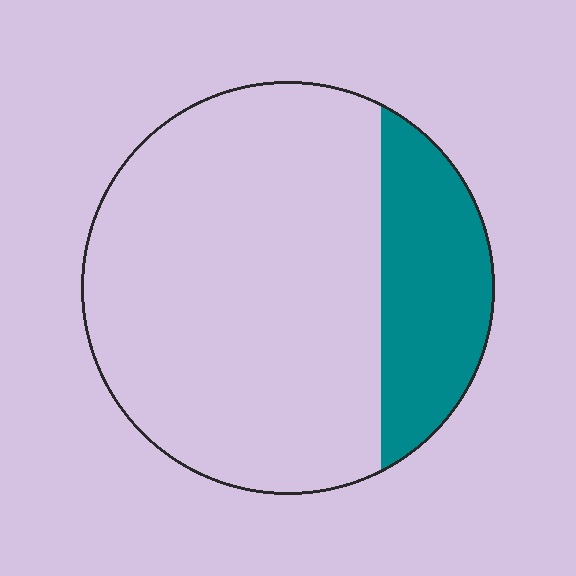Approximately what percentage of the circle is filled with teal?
Approximately 20%.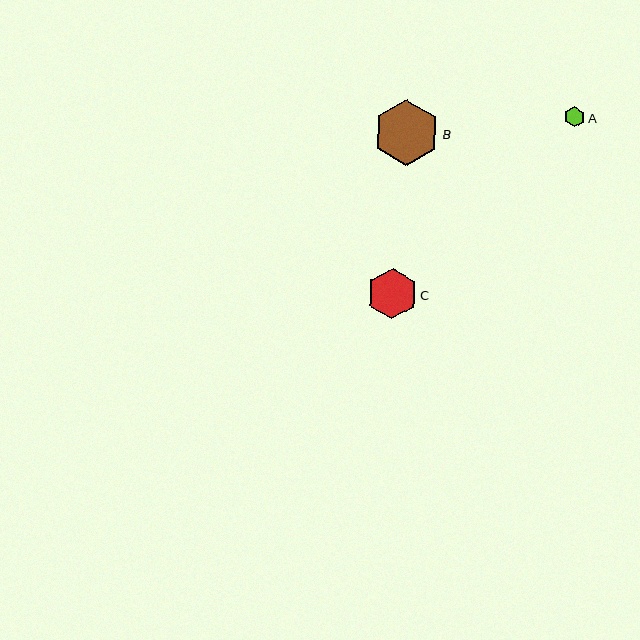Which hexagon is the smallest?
Hexagon A is the smallest with a size of approximately 20 pixels.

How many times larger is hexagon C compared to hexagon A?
Hexagon C is approximately 2.5 times the size of hexagon A.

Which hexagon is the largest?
Hexagon B is the largest with a size of approximately 66 pixels.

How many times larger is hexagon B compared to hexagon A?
Hexagon B is approximately 3.2 times the size of hexagon A.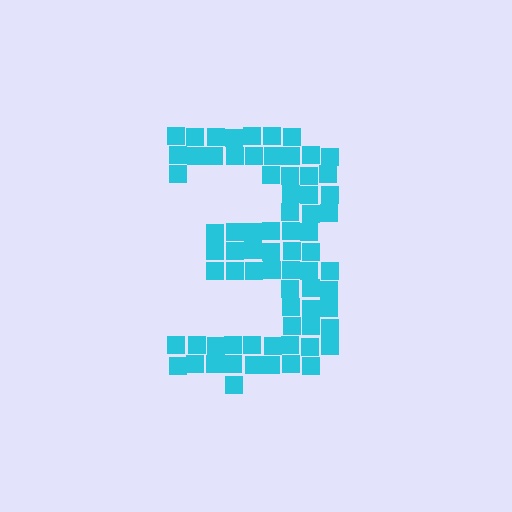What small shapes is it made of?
It is made of small squares.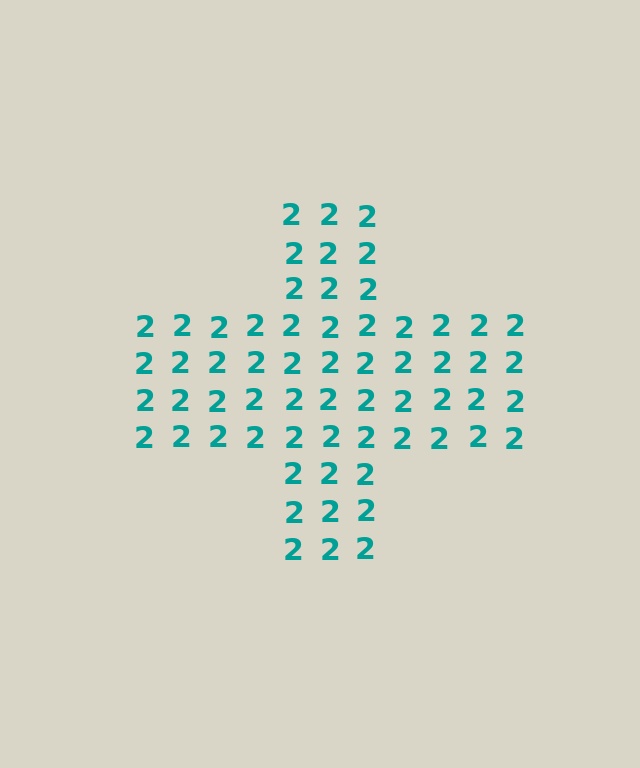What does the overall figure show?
The overall figure shows a cross.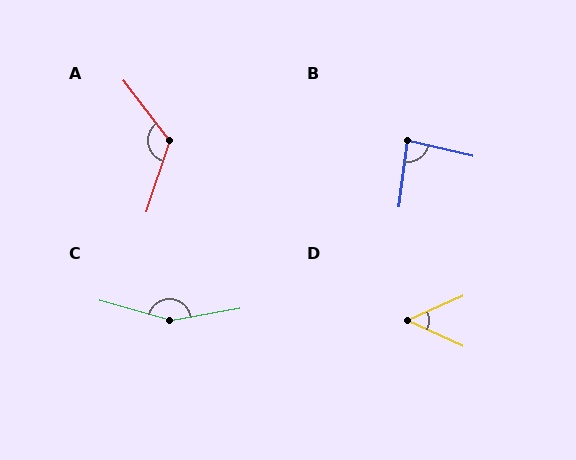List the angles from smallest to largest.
D (48°), B (84°), A (124°), C (154°).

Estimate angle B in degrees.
Approximately 84 degrees.